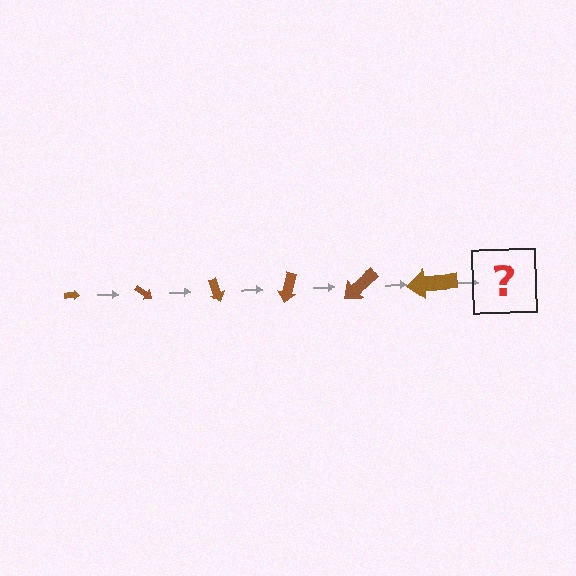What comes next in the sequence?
The next element should be an arrow, larger than the previous one and rotated 210 degrees from the start.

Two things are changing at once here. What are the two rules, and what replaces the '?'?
The two rules are that the arrow grows larger each step and it rotates 35 degrees each step. The '?' should be an arrow, larger than the previous one and rotated 210 degrees from the start.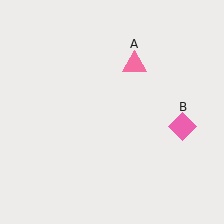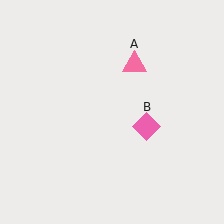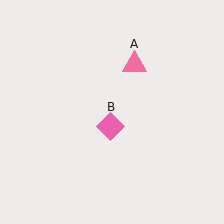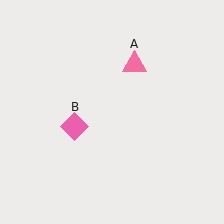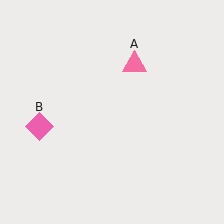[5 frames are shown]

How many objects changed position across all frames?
1 object changed position: pink diamond (object B).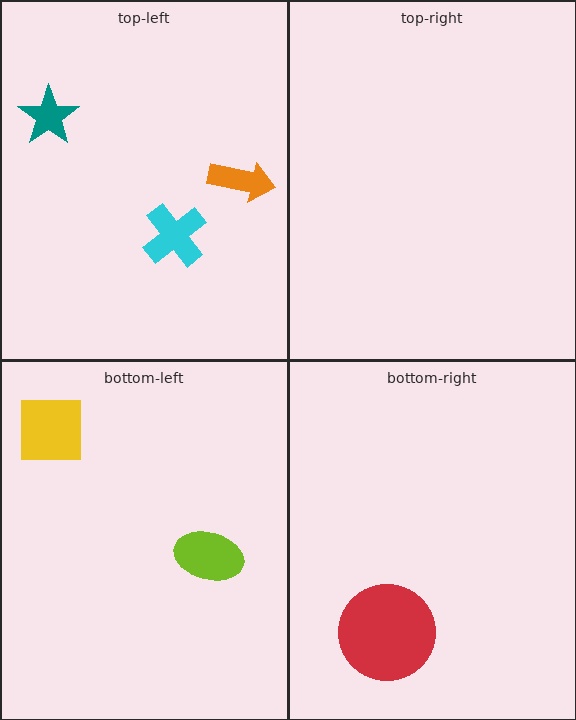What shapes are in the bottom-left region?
The lime ellipse, the yellow square.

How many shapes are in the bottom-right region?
1.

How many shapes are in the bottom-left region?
2.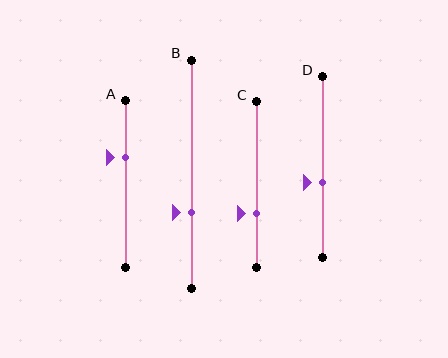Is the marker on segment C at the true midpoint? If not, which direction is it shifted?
No, the marker on segment C is shifted downward by about 18% of the segment length.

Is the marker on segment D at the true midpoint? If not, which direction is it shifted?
No, the marker on segment D is shifted downward by about 8% of the segment length.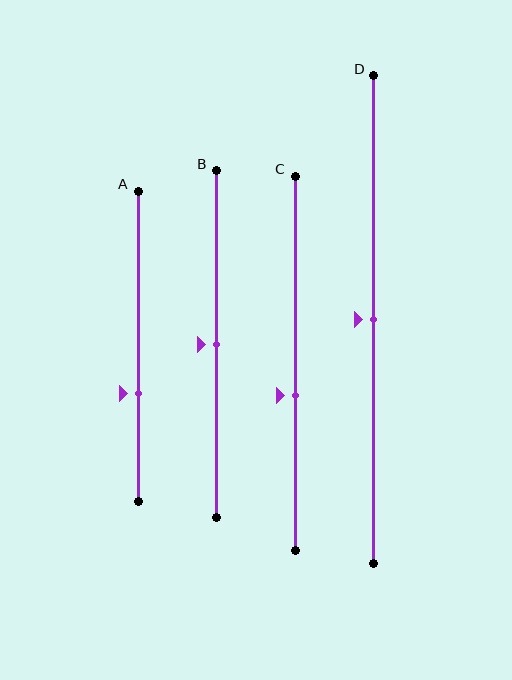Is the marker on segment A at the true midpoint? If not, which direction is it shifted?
No, the marker on segment A is shifted downward by about 15% of the segment length.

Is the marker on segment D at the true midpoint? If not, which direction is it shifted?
Yes, the marker on segment D is at the true midpoint.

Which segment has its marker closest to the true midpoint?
Segment B has its marker closest to the true midpoint.